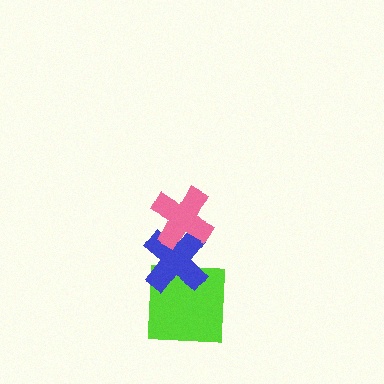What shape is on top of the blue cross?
The pink cross is on top of the blue cross.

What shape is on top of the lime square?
The blue cross is on top of the lime square.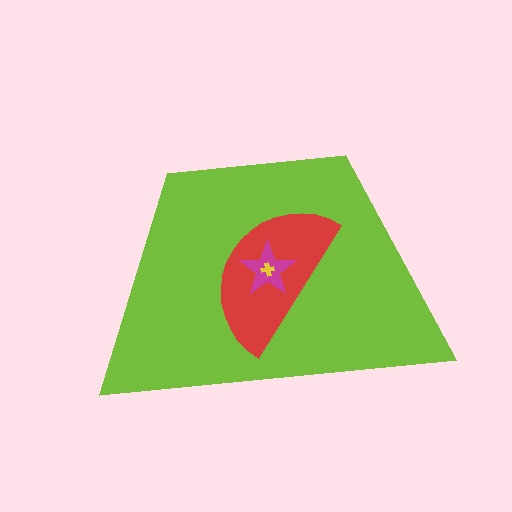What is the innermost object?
The yellow cross.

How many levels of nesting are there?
4.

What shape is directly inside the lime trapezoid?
The red semicircle.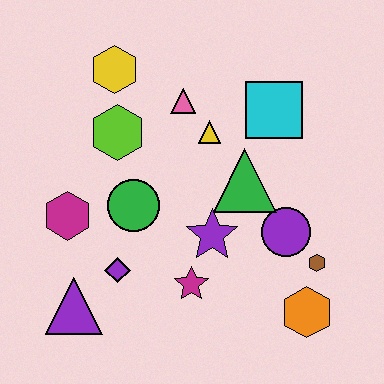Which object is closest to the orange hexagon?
The brown hexagon is closest to the orange hexagon.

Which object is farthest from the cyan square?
The purple triangle is farthest from the cyan square.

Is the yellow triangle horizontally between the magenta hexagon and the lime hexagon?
No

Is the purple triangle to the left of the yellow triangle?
Yes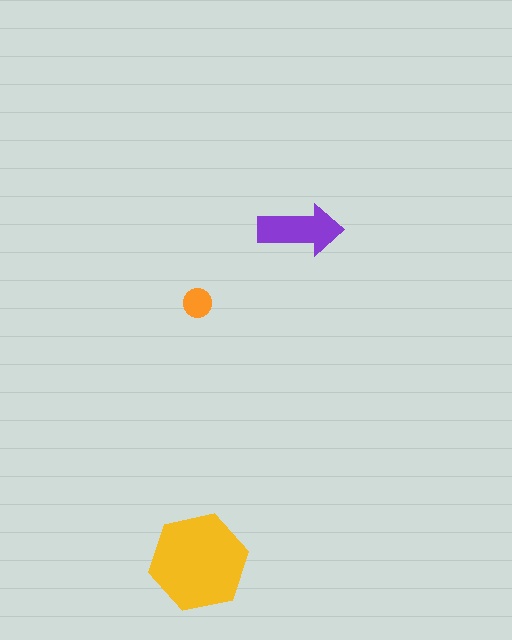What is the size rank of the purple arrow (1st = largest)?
2nd.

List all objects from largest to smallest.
The yellow hexagon, the purple arrow, the orange circle.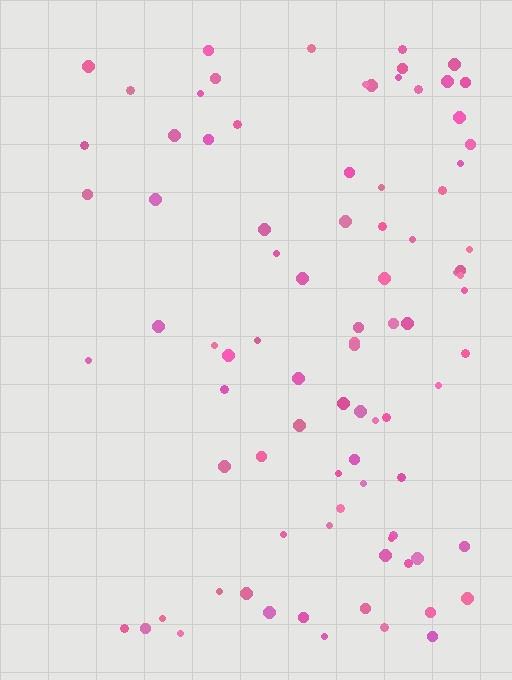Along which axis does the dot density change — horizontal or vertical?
Horizontal.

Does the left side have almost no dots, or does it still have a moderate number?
Still a moderate number, just noticeably fewer than the right.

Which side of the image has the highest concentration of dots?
The right.